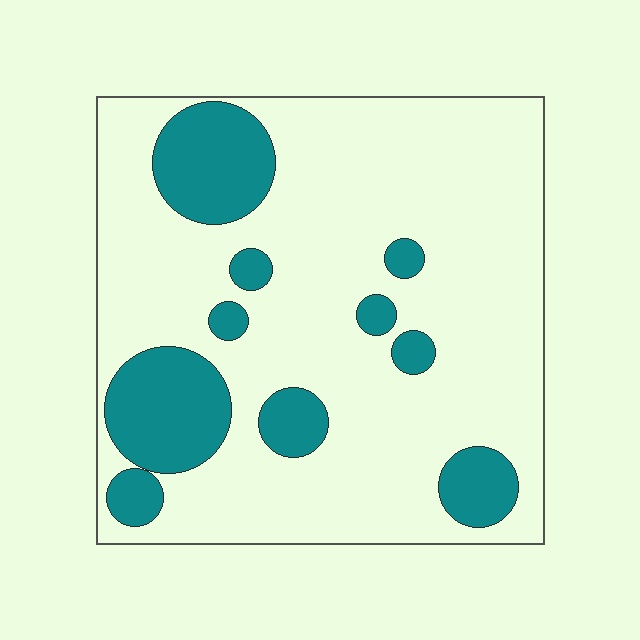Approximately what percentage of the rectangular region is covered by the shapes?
Approximately 20%.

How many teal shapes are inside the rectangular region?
10.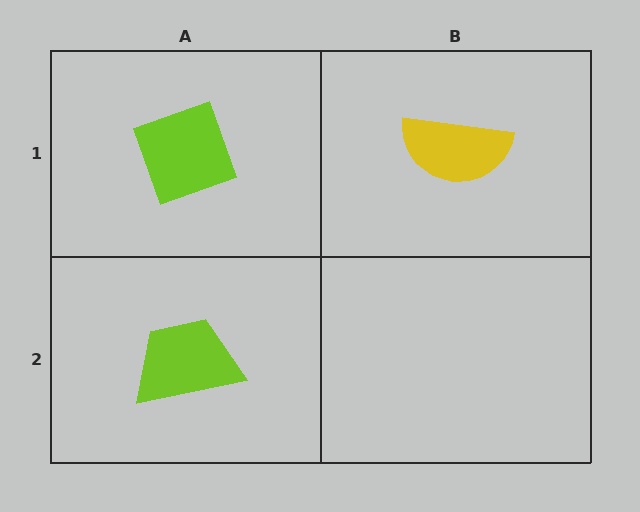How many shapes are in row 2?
1 shape.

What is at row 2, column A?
A lime trapezoid.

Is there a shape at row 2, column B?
No, that cell is empty.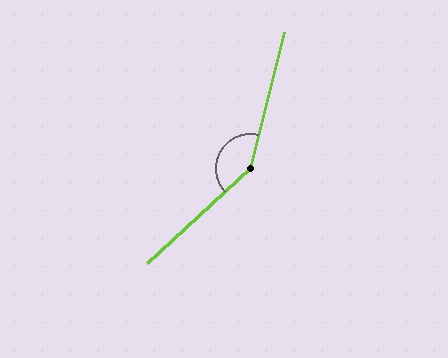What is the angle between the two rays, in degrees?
Approximately 147 degrees.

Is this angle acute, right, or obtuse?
It is obtuse.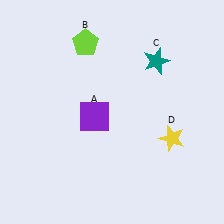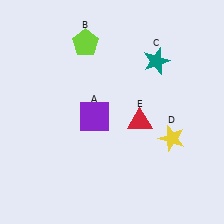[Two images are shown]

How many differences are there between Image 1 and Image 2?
There is 1 difference between the two images.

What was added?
A red triangle (E) was added in Image 2.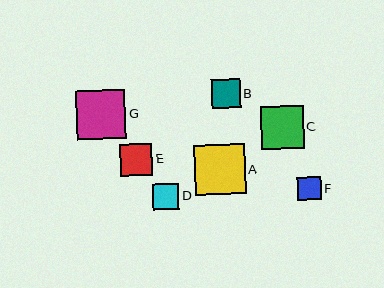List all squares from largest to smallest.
From largest to smallest: A, G, C, E, B, D, F.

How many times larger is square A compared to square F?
Square A is approximately 2.2 times the size of square F.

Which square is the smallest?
Square F is the smallest with a size of approximately 23 pixels.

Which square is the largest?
Square A is the largest with a size of approximately 50 pixels.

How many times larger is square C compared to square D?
Square C is approximately 1.6 times the size of square D.